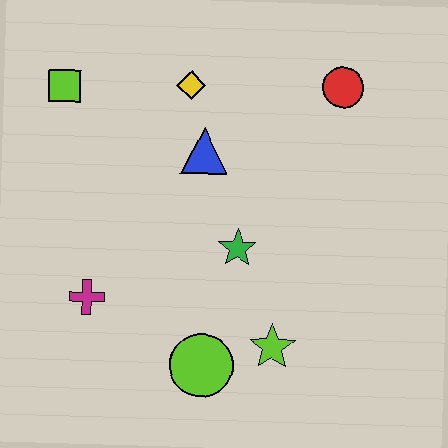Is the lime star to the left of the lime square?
No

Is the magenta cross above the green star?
No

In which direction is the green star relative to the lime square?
The green star is to the right of the lime square.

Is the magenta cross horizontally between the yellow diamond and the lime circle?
No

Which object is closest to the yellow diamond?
The blue triangle is closest to the yellow diamond.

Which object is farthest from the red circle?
The magenta cross is farthest from the red circle.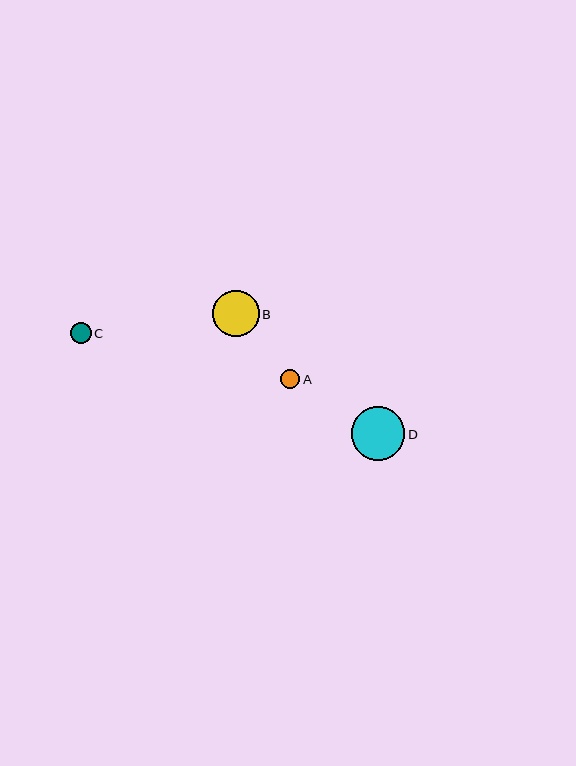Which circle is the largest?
Circle D is the largest with a size of approximately 54 pixels.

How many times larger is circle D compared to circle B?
Circle D is approximately 1.2 times the size of circle B.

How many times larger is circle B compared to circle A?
Circle B is approximately 2.5 times the size of circle A.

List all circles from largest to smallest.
From largest to smallest: D, B, C, A.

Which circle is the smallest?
Circle A is the smallest with a size of approximately 19 pixels.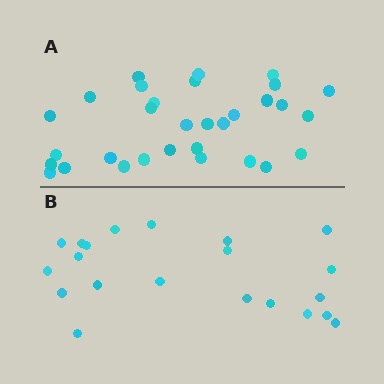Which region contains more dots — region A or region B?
Region A (the top region) has more dots.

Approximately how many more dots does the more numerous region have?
Region A has roughly 10 or so more dots than region B.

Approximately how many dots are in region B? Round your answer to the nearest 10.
About 20 dots. (The exact count is 21, which rounds to 20.)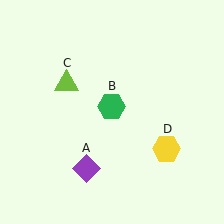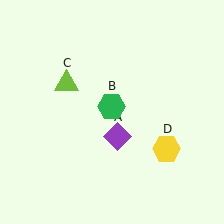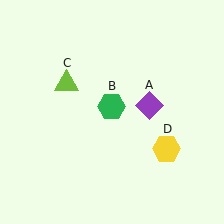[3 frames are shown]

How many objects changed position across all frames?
1 object changed position: purple diamond (object A).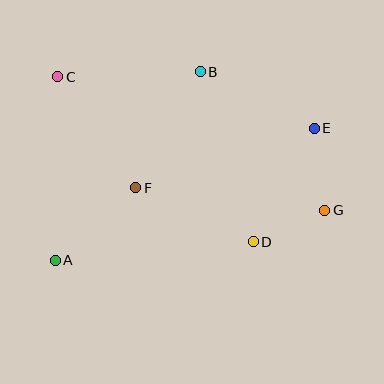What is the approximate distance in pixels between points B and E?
The distance between B and E is approximately 127 pixels.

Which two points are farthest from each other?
Points C and G are farthest from each other.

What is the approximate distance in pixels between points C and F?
The distance between C and F is approximately 136 pixels.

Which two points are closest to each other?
Points D and G are closest to each other.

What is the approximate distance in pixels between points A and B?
The distance between A and B is approximately 238 pixels.